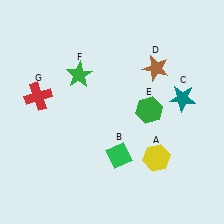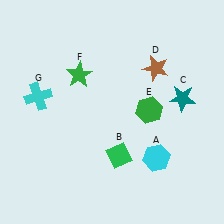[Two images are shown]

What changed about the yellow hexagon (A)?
In Image 1, A is yellow. In Image 2, it changed to cyan.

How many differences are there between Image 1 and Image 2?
There are 2 differences between the two images.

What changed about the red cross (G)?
In Image 1, G is red. In Image 2, it changed to cyan.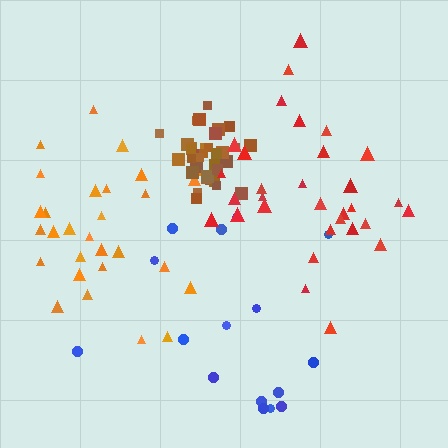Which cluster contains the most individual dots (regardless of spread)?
Brown (34).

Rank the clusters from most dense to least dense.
brown, red, orange, blue.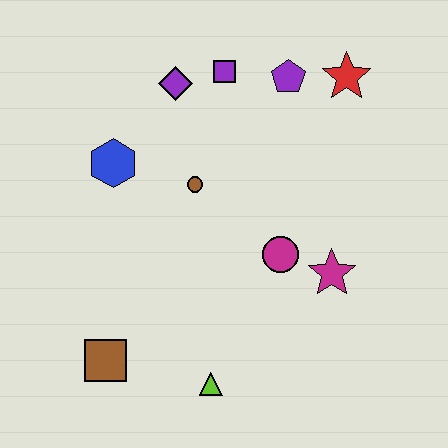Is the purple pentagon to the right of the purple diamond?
Yes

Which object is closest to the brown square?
The lime triangle is closest to the brown square.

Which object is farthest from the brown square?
The red star is farthest from the brown square.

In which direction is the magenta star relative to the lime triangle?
The magenta star is to the right of the lime triangle.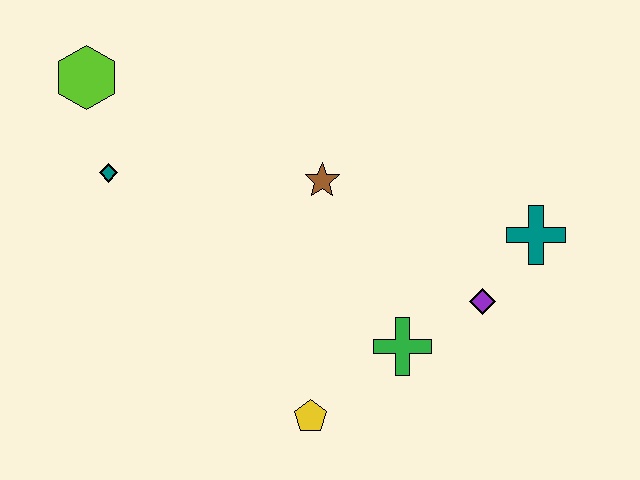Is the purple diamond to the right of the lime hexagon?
Yes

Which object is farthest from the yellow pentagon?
The lime hexagon is farthest from the yellow pentagon.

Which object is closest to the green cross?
The purple diamond is closest to the green cross.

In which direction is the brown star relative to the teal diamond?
The brown star is to the right of the teal diamond.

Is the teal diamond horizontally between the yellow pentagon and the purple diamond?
No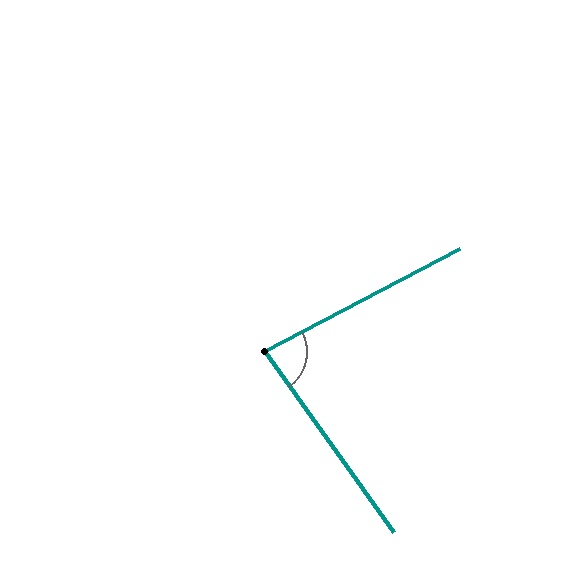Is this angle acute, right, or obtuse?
It is acute.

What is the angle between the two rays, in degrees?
Approximately 82 degrees.